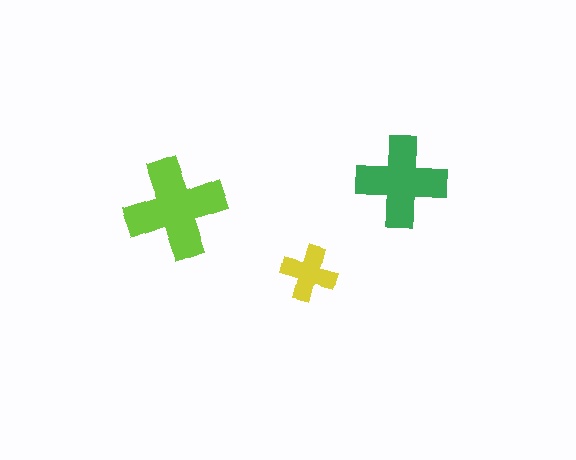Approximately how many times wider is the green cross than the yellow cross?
About 1.5 times wider.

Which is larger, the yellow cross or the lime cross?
The lime one.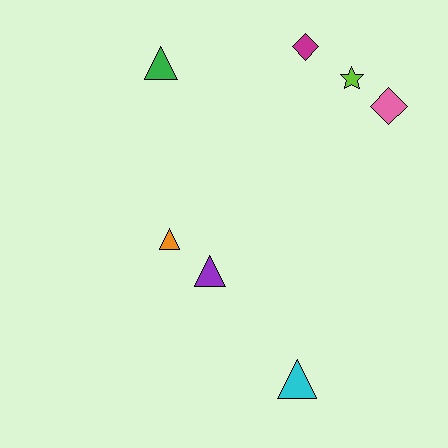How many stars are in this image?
There is 1 star.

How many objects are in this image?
There are 7 objects.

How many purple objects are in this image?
There is 1 purple object.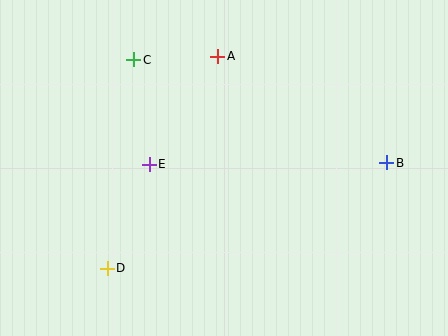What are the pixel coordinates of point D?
Point D is at (107, 268).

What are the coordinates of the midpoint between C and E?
The midpoint between C and E is at (141, 112).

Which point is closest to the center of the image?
Point E at (149, 164) is closest to the center.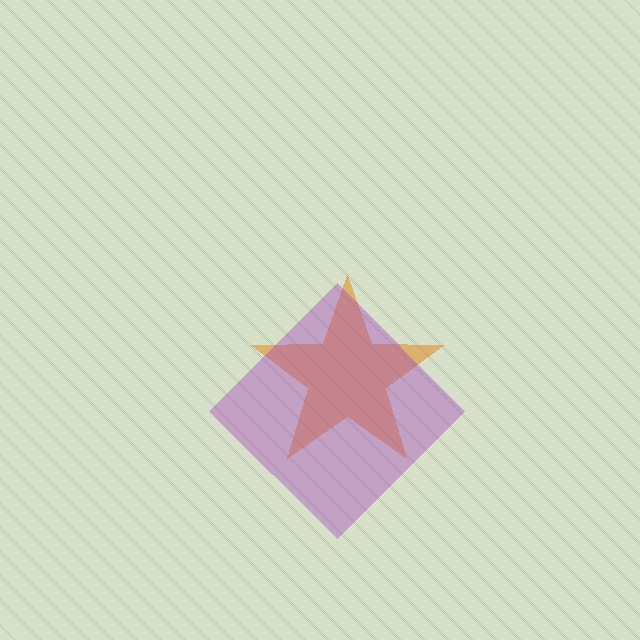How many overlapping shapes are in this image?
There are 2 overlapping shapes in the image.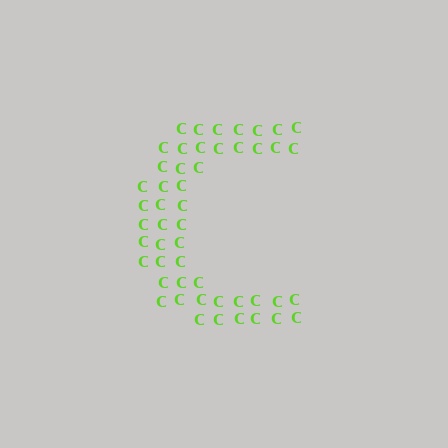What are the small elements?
The small elements are letter C's.